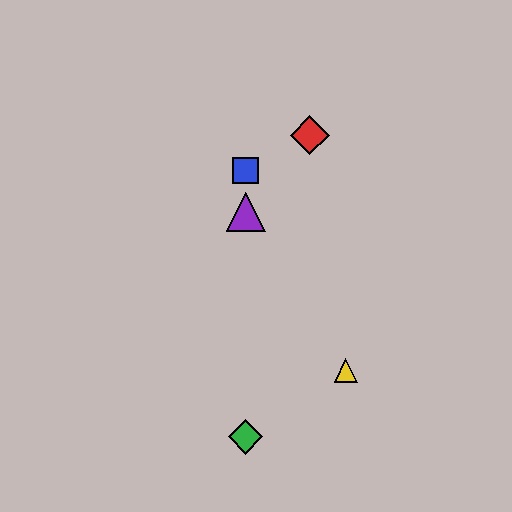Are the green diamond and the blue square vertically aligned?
Yes, both are at x≈246.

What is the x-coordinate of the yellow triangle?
The yellow triangle is at x≈346.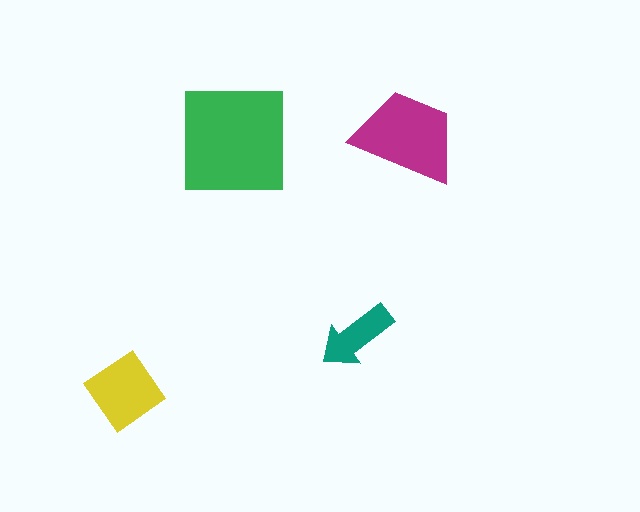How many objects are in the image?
There are 4 objects in the image.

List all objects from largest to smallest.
The green square, the magenta trapezoid, the yellow diamond, the teal arrow.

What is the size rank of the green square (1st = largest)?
1st.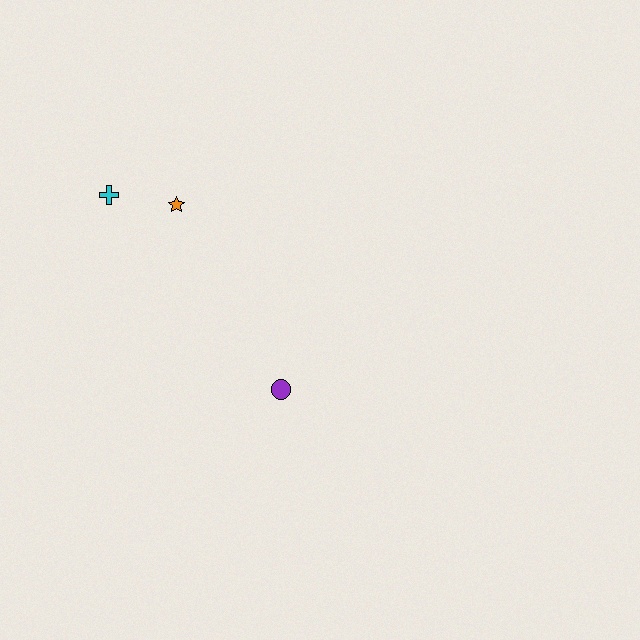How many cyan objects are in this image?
There is 1 cyan object.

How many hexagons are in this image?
There are no hexagons.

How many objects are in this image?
There are 3 objects.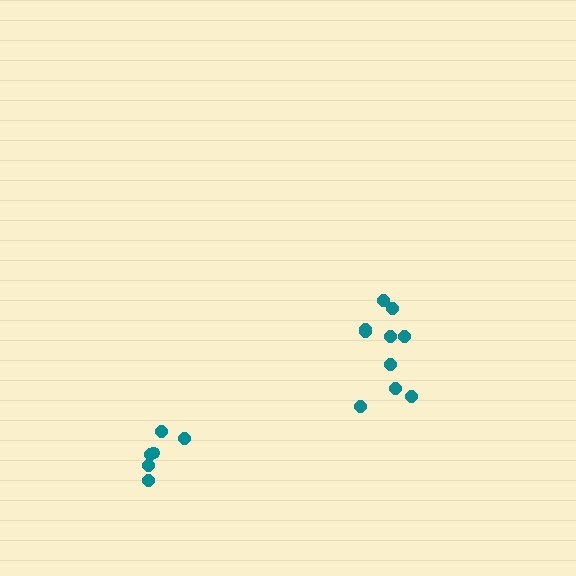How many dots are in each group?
Group 1: 10 dots, Group 2: 6 dots (16 total).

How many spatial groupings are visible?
There are 2 spatial groupings.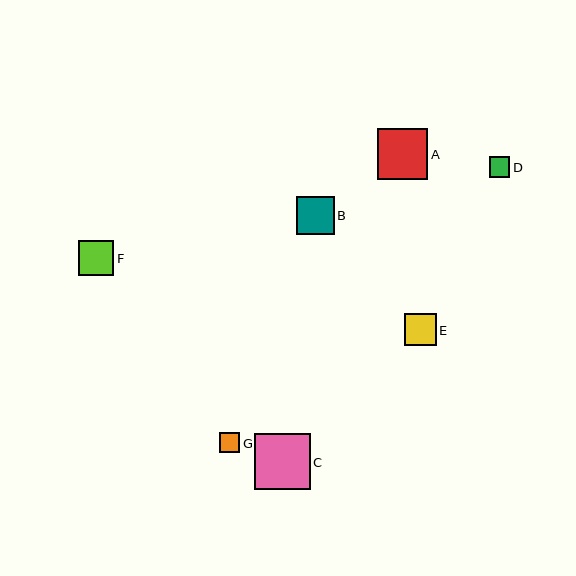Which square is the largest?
Square C is the largest with a size of approximately 56 pixels.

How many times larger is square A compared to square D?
Square A is approximately 2.5 times the size of square D.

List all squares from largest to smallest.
From largest to smallest: C, A, B, F, E, D, G.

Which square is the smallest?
Square G is the smallest with a size of approximately 20 pixels.